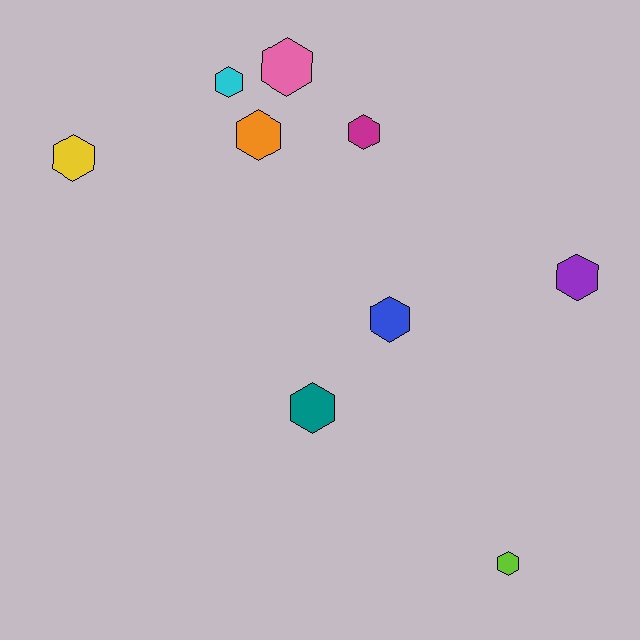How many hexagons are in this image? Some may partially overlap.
There are 9 hexagons.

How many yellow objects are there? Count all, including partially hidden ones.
There is 1 yellow object.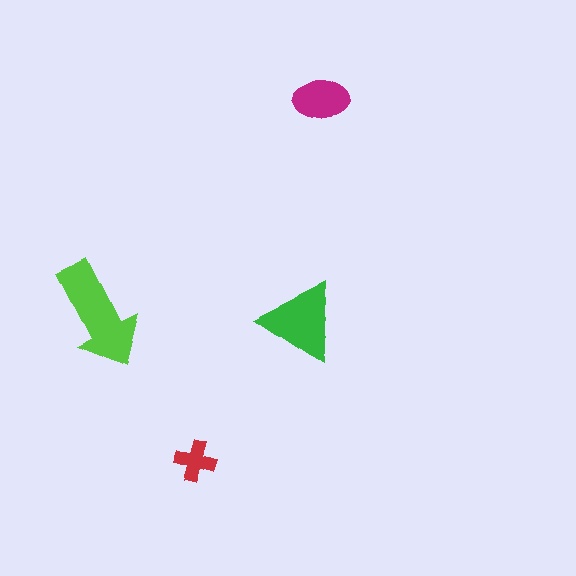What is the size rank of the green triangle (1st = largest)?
2nd.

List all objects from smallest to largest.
The red cross, the magenta ellipse, the green triangle, the lime arrow.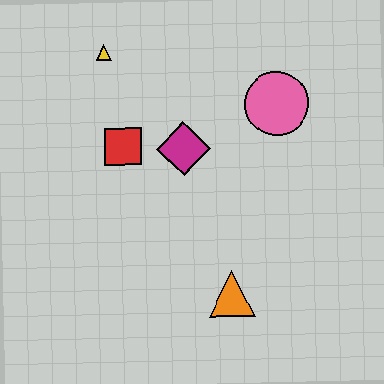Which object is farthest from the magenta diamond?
The orange triangle is farthest from the magenta diamond.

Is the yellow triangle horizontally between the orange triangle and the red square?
No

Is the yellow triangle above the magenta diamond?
Yes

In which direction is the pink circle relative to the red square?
The pink circle is to the right of the red square.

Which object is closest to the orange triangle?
The magenta diamond is closest to the orange triangle.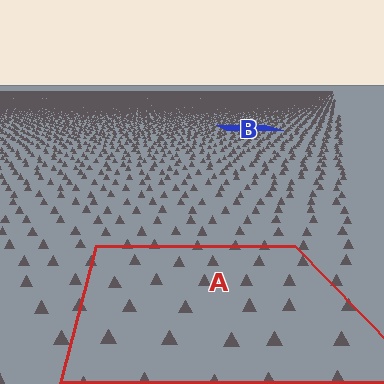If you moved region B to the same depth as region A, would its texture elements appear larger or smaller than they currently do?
They would appear larger. At a closer depth, the same texture elements are projected at a bigger on-screen size.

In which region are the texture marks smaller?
The texture marks are smaller in region B, because it is farther away.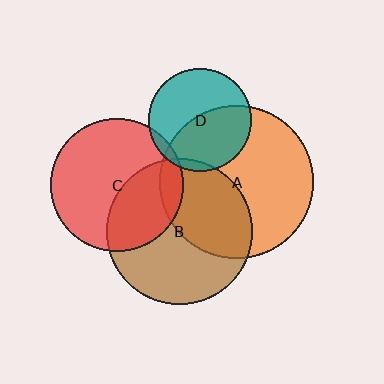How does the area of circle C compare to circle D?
Approximately 1.7 times.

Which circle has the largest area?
Circle A (orange).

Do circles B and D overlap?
Yes.